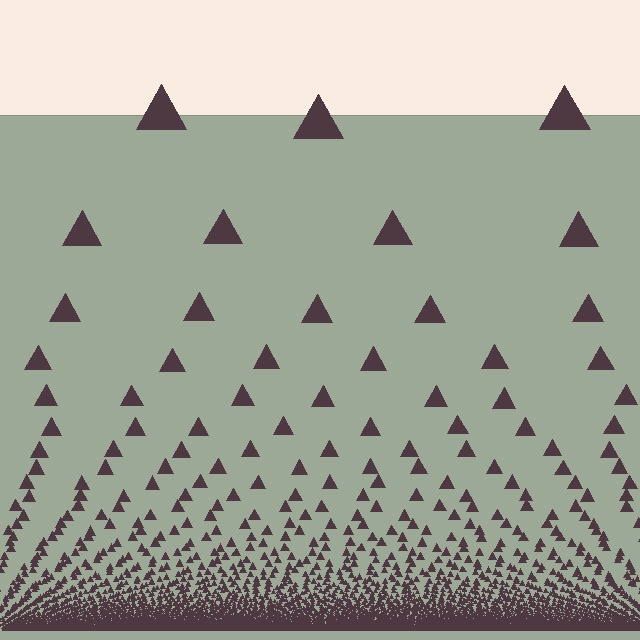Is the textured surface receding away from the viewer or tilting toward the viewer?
The surface appears to tilt toward the viewer. Texture elements get larger and sparser toward the top.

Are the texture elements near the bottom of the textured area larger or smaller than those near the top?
Smaller. The gradient is inverted — elements near the bottom are smaller and denser.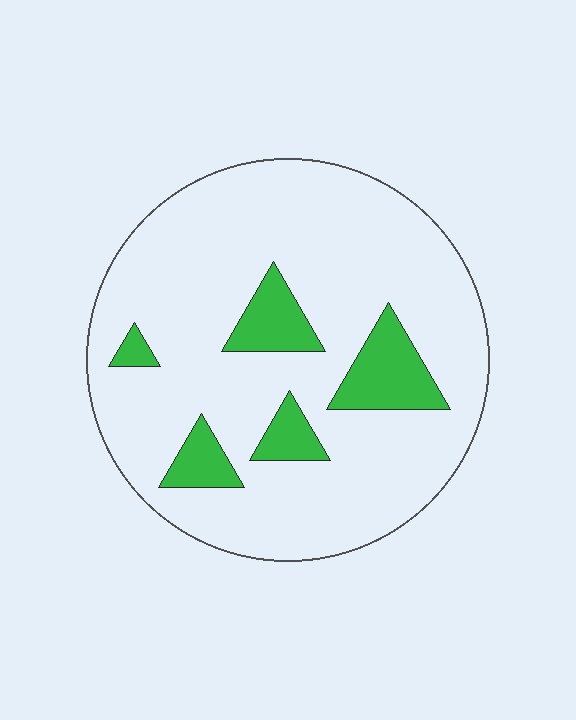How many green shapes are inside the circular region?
5.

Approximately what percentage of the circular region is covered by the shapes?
Approximately 15%.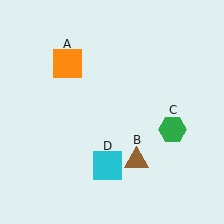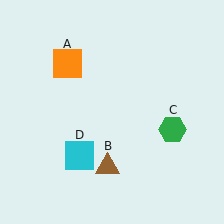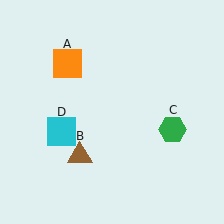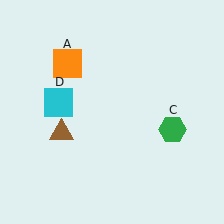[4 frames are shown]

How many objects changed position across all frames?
2 objects changed position: brown triangle (object B), cyan square (object D).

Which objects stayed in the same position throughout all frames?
Orange square (object A) and green hexagon (object C) remained stationary.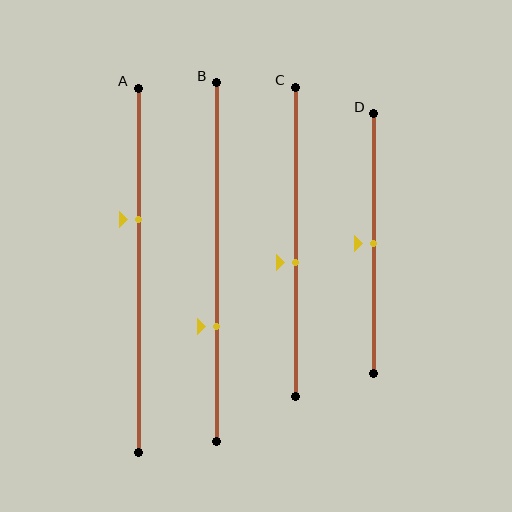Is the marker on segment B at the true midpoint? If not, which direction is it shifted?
No, the marker on segment B is shifted downward by about 18% of the segment length.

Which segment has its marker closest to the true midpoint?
Segment D has its marker closest to the true midpoint.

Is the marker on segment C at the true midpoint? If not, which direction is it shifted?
No, the marker on segment C is shifted downward by about 7% of the segment length.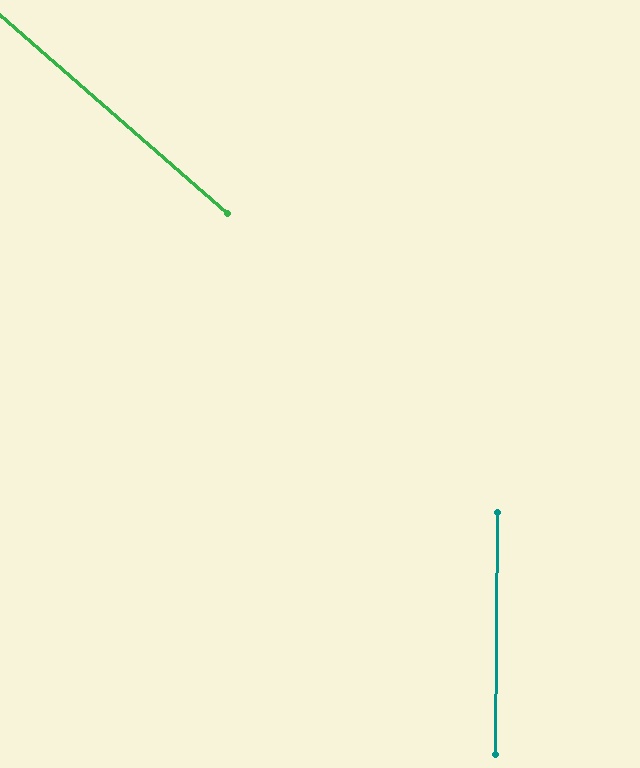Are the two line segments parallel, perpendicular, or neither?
Neither parallel nor perpendicular — they differ by about 49°.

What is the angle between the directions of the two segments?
Approximately 49 degrees.